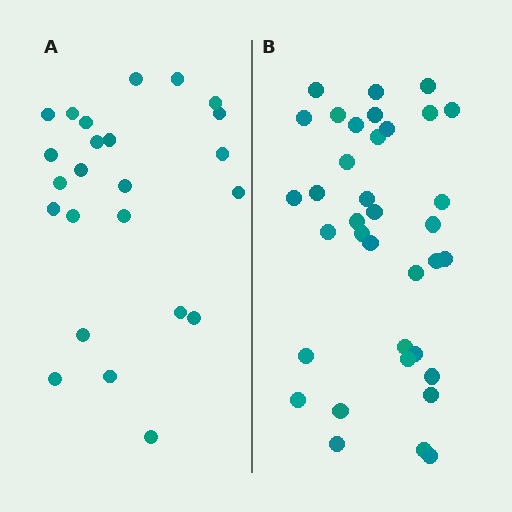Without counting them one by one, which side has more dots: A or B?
Region B (the right region) has more dots.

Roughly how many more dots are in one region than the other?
Region B has roughly 12 or so more dots than region A.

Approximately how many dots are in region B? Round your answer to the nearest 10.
About 40 dots. (The exact count is 36, which rounds to 40.)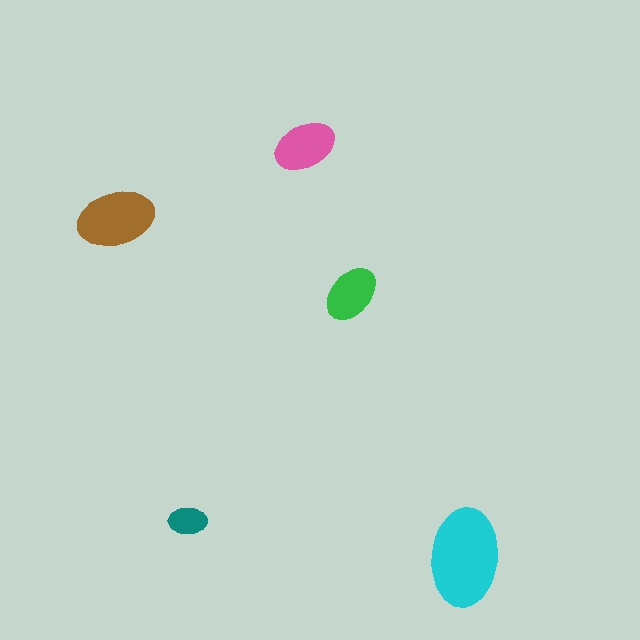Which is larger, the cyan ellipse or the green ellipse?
The cyan one.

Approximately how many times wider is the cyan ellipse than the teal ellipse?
About 2.5 times wider.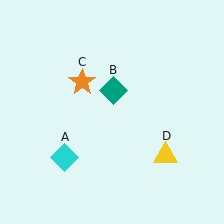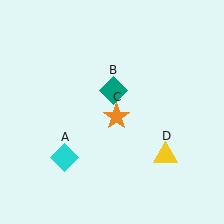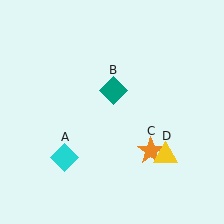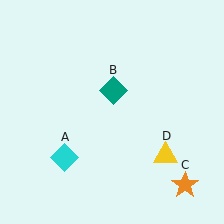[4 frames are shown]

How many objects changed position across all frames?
1 object changed position: orange star (object C).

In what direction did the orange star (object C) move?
The orange star (object C) moved down and to the right.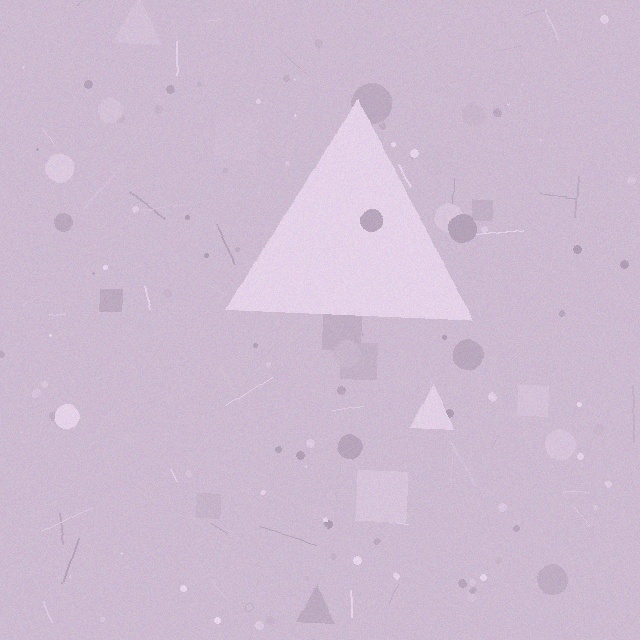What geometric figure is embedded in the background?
A triangle is embedded in the background.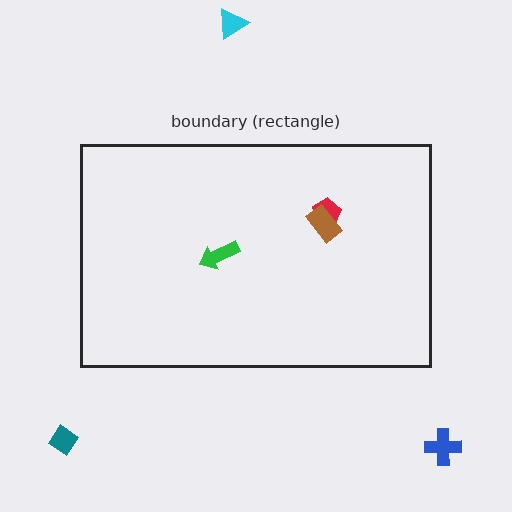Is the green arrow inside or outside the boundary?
Inside.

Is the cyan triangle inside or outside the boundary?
Outside.